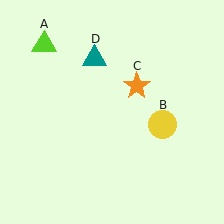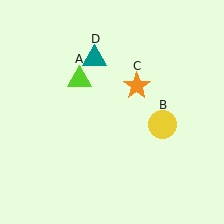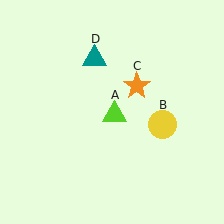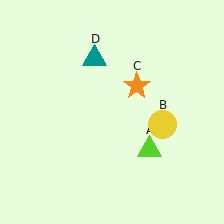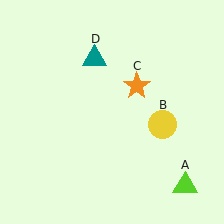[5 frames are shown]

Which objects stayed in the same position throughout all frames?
Yellow circle (object B) and orange star (object C) and teal triangle (object D) remained stationary.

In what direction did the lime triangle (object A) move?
The lime triangle (object A) moved down and to the right.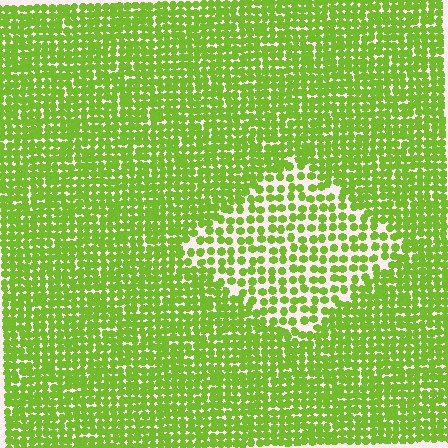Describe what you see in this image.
The image contains small lime elements arranged at two different densities. A diamond-shaped region is visible where the elements are less densely packed than the surrounding area.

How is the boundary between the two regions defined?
The boundary is defined by a change in element density (approximately 1.8x ratio). All elements are the same color, size, and shape.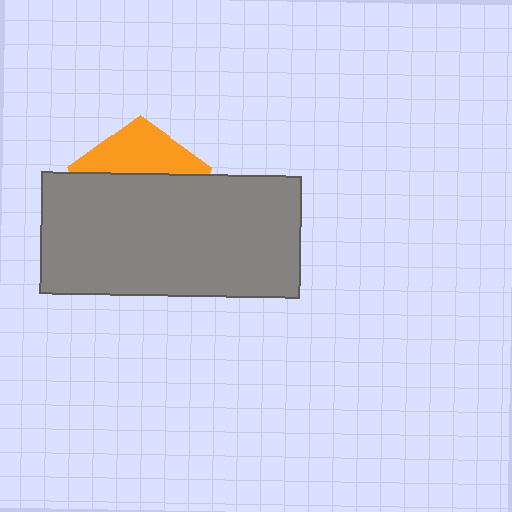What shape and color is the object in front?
The object in front is a gray rectangle.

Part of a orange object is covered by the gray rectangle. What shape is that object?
It is a pentagon.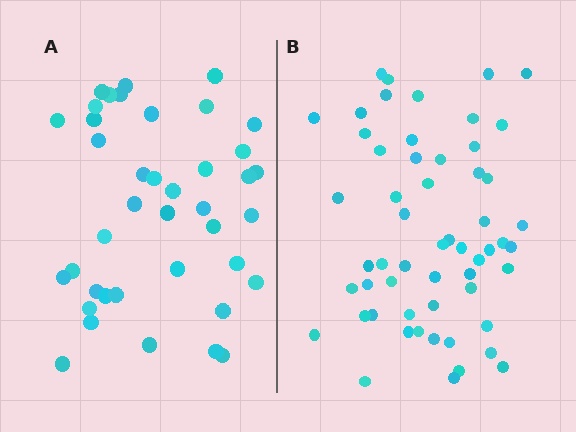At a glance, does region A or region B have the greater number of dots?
Region B (the right region) has more dots.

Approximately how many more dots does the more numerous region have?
Region B has approximately 15 more dots than region A.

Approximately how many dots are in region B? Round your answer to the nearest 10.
About 60 dots. (The exact count is 56, which rounds to 60.)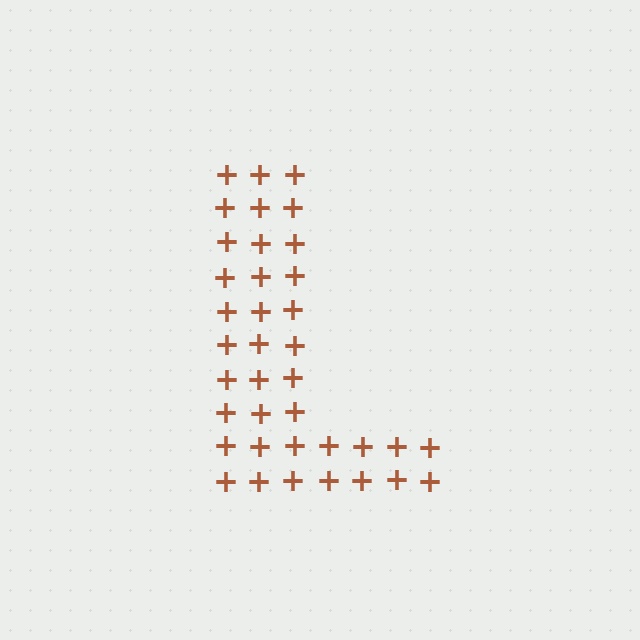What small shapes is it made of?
It is made of small plus signs.